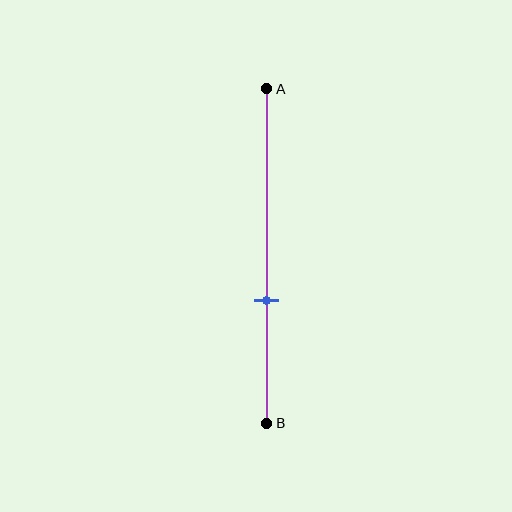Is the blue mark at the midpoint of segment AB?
No, the mark is at about 65% from A, not at the 50% midpoint.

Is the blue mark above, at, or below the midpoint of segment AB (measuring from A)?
The blue mark is below the midpoint of segment AB.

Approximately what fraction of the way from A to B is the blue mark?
The blue mark is approximately 65% of the way from A to B.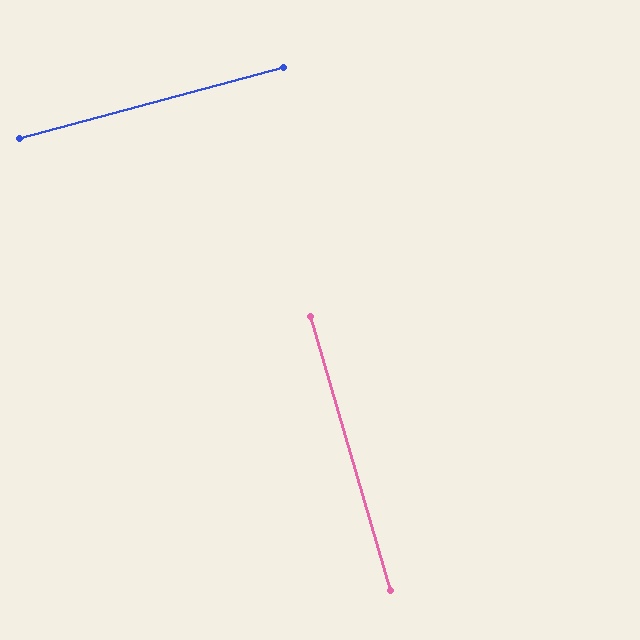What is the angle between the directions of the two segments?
Approximately 89 degrees.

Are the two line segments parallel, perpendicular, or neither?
Perpendicular — they meet at approximately 89°.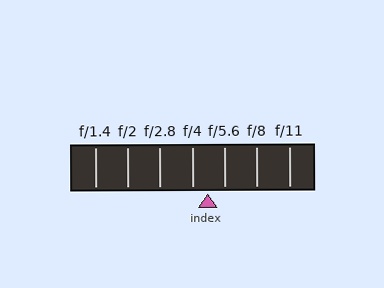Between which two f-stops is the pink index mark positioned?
The index mark is between f/4 and f/5.6.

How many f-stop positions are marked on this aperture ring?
There are 7 f-stop positions marked.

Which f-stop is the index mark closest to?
The index mark is closest to f/4.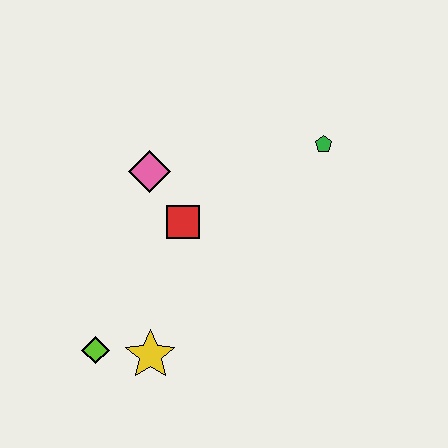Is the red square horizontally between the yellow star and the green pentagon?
Yes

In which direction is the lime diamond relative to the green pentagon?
The lime diamond is to the left of the green pentagon.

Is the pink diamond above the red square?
Yes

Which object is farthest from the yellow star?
The green pentagon is farthest from the yellow star.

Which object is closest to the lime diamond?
The yellow star is closest to the lime diamond.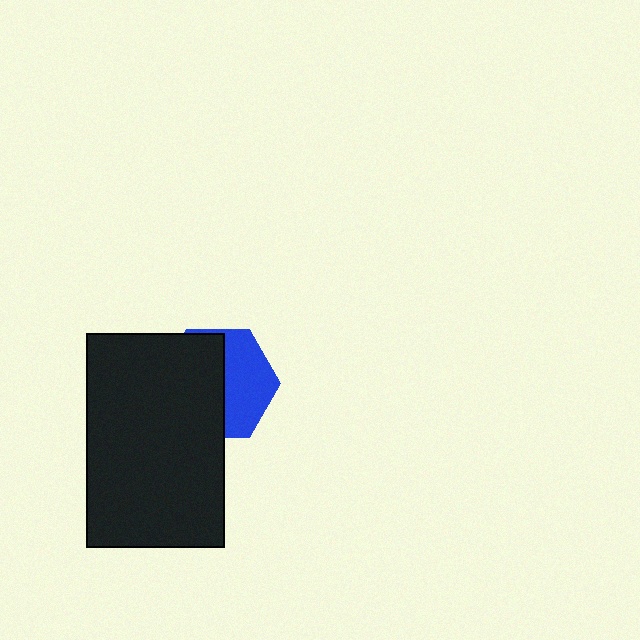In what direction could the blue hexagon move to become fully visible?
The blue hexagon could move right. That would shift it out from behind the black rectangle entirely.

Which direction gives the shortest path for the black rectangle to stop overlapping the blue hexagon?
Moving left gives the shortest separation.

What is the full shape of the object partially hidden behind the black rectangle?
The partially hidden object is a blue hexagon.